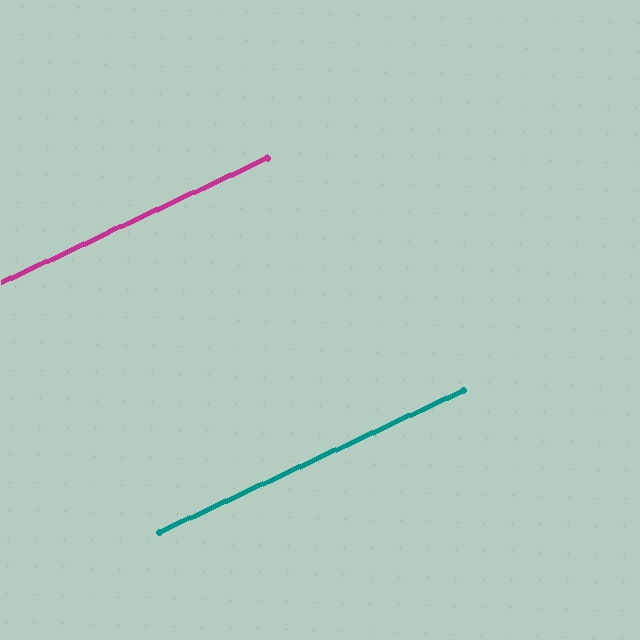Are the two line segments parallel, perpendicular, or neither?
Parallel — their directions differ by only 0.0°.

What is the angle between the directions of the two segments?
Approximately 0 degrees.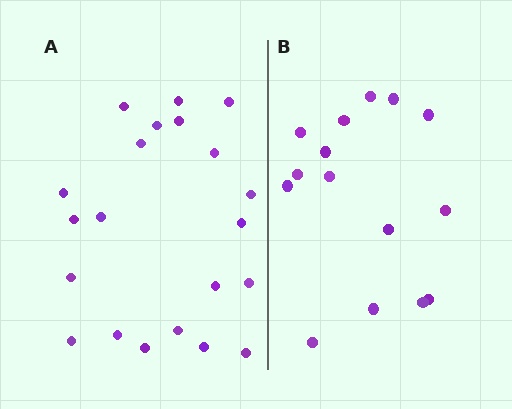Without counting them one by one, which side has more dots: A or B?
Region A (the left region) has more dots.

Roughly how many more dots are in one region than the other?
Region A has about 6 more dots than region B.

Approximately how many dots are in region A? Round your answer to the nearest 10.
About 20 dots. (The exact count is 21, which rounds to 20.)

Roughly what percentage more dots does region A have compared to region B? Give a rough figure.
About 40% more.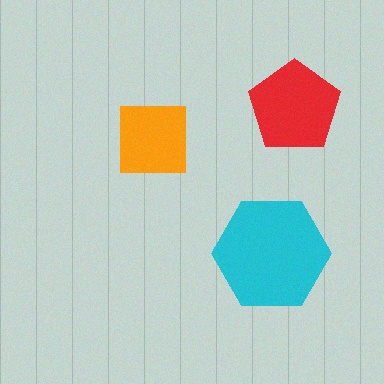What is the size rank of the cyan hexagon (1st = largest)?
1st.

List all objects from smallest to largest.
The orange square, the red pentagon, the cyan hexagon.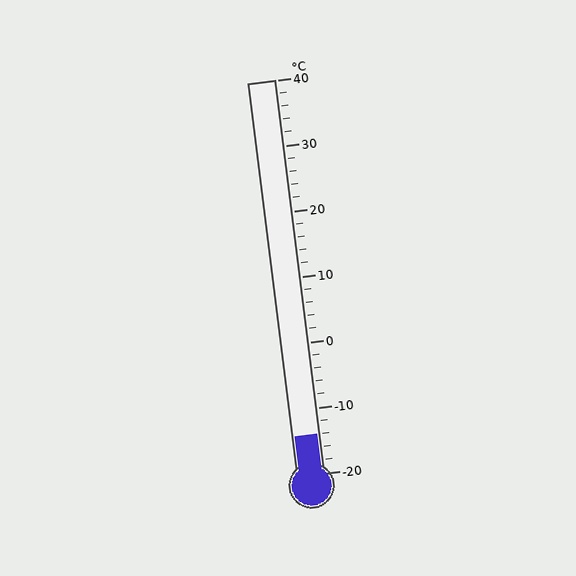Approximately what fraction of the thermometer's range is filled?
The thermometer is filled to approximately 10% of its range.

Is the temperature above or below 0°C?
The temperature is below 0°C.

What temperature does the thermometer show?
The thermometer shows approximately -14°C.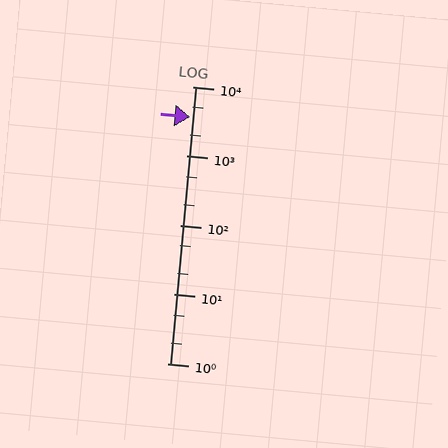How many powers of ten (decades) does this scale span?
The scale spans 4 decades, from 1 to 10000.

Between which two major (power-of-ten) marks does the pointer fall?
The pointer is between 1000 and 10000.